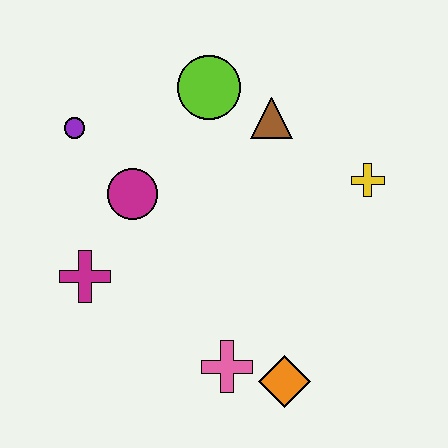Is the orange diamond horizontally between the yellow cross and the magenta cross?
Yes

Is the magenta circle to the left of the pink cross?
Yes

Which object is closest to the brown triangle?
The lime circle is closest to the brown triangle.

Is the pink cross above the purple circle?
No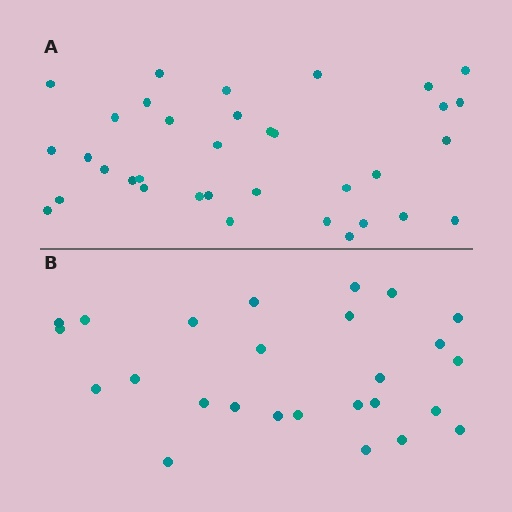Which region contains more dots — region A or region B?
Region A (the top region) has more dots.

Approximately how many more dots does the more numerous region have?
Region A has roughly 8 or so more dots than region B.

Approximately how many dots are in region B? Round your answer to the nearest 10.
About 30 dots. (The exact count is 26, which rounds to 30.)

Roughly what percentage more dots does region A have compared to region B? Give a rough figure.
About 35% more.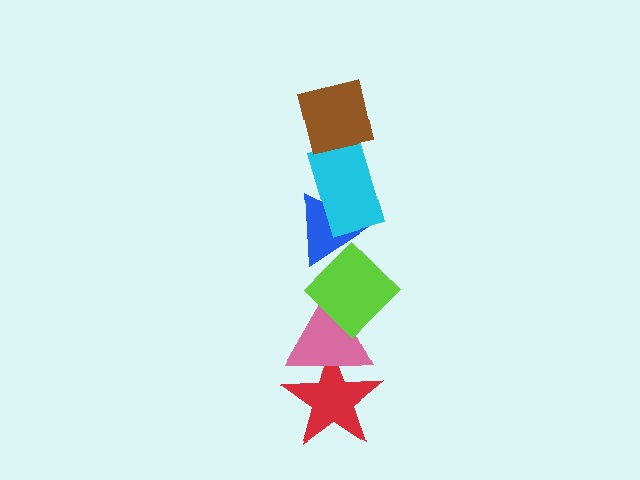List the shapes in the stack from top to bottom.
From top to bottom: the brown square, the cyan rectangle, the blue triangle, the lime diamond, the pink triangle, the red star.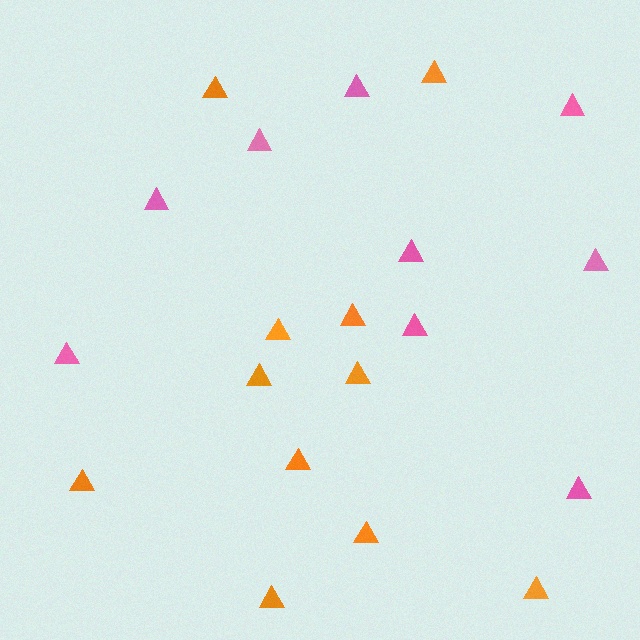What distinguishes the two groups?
There are 2 groups: one group of pink triangles (9) and one group of orange triangles (11).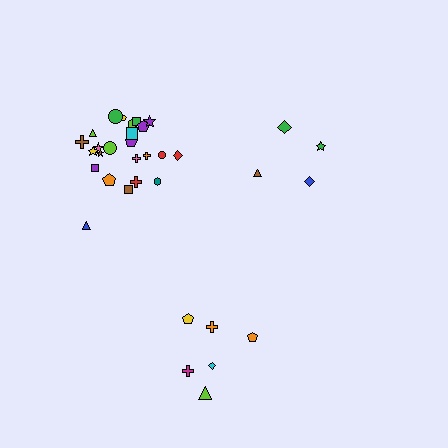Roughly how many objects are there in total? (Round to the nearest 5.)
Roughly 35 objects in total.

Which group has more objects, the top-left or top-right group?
The top-left group.